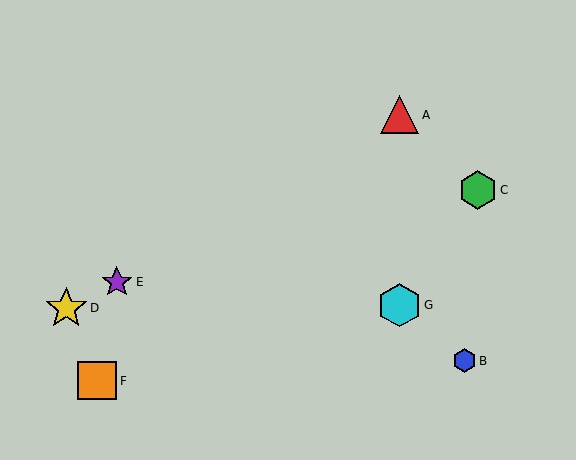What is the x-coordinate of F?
Object F is at x≈97.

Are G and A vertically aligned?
Yes, both are at x≈399.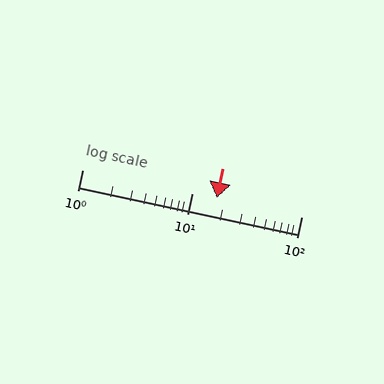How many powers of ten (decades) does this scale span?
The scale spans 2 decades, from 1 to 100.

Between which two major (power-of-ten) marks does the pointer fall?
The pointer is between 10 and 100.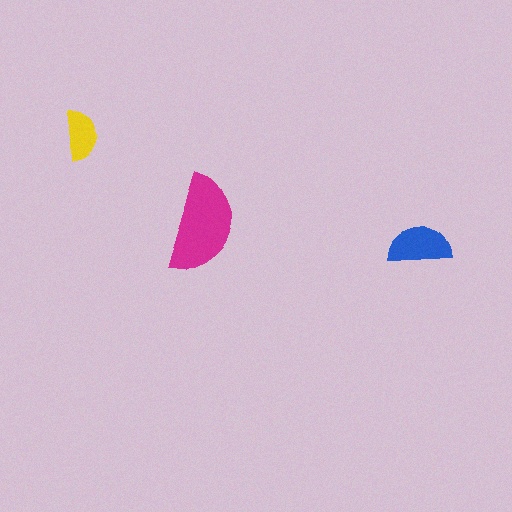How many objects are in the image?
There are 3 objects in the image.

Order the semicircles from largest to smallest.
the magenta one, the blue one, the yellow one.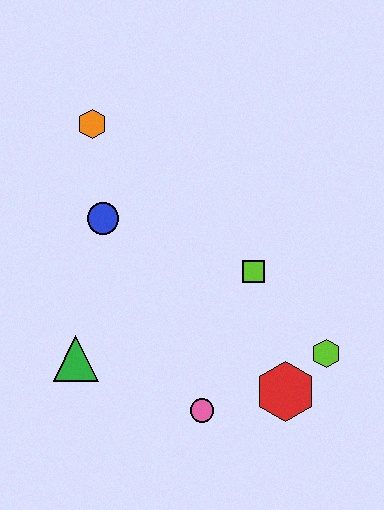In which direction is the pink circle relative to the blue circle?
The pink circle is below the blue circle.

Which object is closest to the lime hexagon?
The red hexagon is closest to the lime hexagon.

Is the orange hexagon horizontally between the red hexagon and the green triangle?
Yes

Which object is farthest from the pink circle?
The orange hexagon is farthest from the pink circle.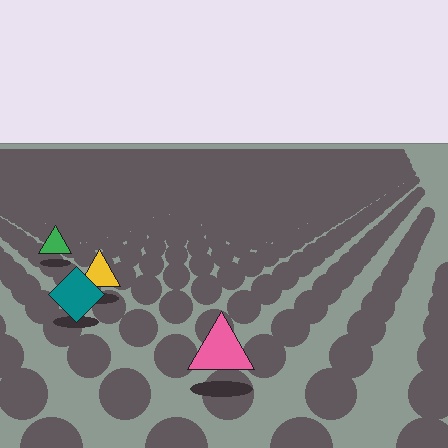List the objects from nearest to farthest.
From nearest to farthest: the pink triangle, the teal diamond, the yellow triangle, the green triangle.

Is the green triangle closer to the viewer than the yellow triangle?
No. The yellow triangle is closer — you can tell from the texture gradient: the ground texture is coarser near it.